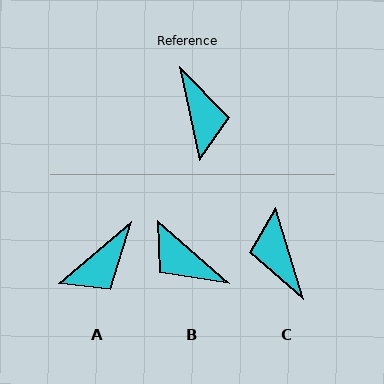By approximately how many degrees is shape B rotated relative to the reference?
Approximately 144 degrees clockwise.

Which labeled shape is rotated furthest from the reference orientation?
C, about 175 degrees away.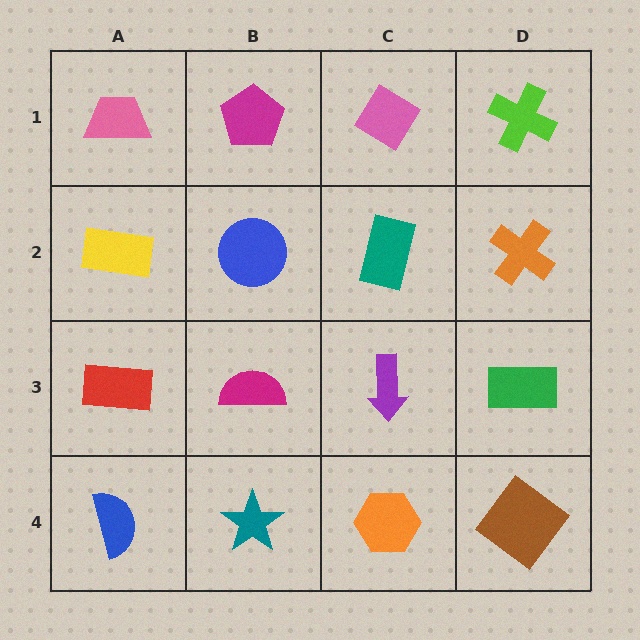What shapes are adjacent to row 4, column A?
A red rectangle (row 3, column A), a teal star (row 4, column B).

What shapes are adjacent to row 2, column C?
A pink diamond (row 1, column C), a purple arrow (row 3, column C), a blue circle (row 2, column B), an orange cross (row 2, column D).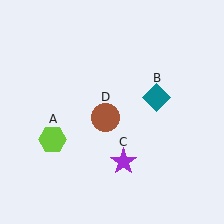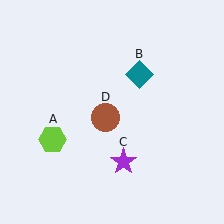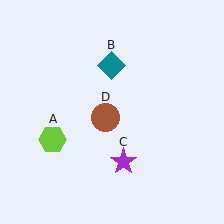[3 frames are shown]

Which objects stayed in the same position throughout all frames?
Lime hexagon (object A) and purple star (object C) and brown circle (object D) remained stationary.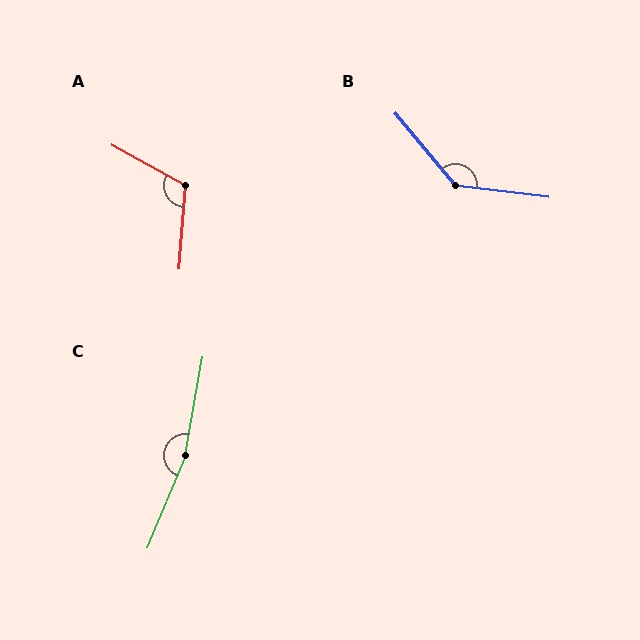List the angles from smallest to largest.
A (114°), B (137°), C (168°).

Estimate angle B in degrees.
Approximately 137 degrees.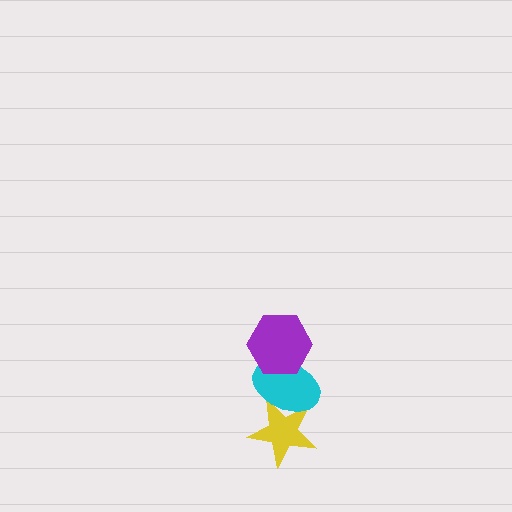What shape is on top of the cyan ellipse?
The purple hexagon is on top of the cyan ellipse.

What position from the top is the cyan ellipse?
The cyan ellipse is 2nd from the top.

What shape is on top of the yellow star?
The cyan ellipse is on top of the yellow star.